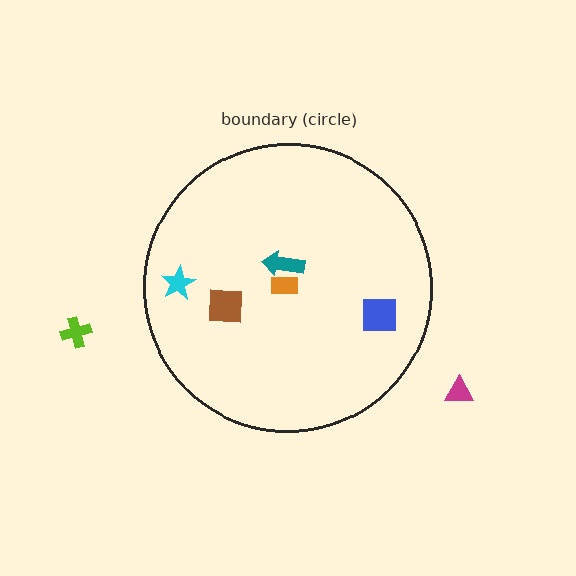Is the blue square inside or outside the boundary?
Inside.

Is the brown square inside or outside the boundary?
Inside.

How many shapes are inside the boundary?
5 inside, 2 outside.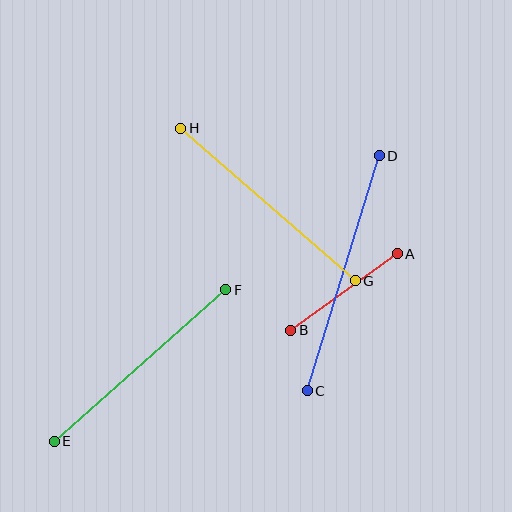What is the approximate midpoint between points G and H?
The midpoint is at approximately (268, 205) pixels.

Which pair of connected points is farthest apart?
Points C and D are farthest apart.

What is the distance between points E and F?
The distance is approximately 229 pixels.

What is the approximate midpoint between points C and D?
The midpoint is at approximately (343, 273) pixels.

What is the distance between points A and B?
The distance is approximately 131 pixels.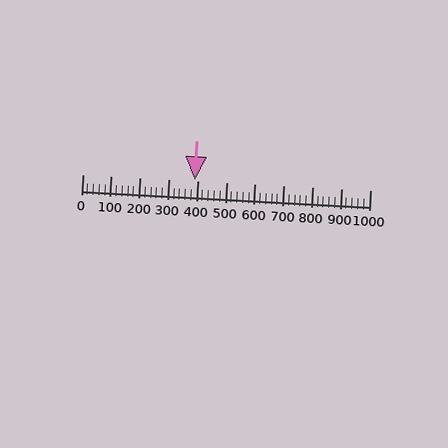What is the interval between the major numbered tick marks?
The major tick marks are spaced 100 units apart.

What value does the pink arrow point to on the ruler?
The pink arrow points to approximately 390.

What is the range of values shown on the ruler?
The ruler shows values from 0 to 1000.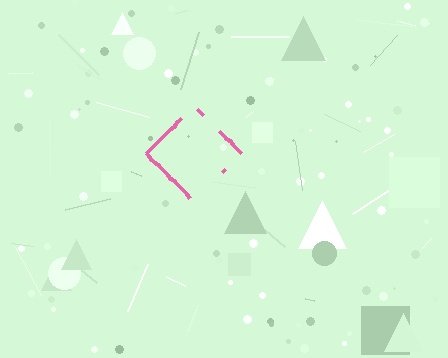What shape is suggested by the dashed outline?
The dashed outline suggests a diamond.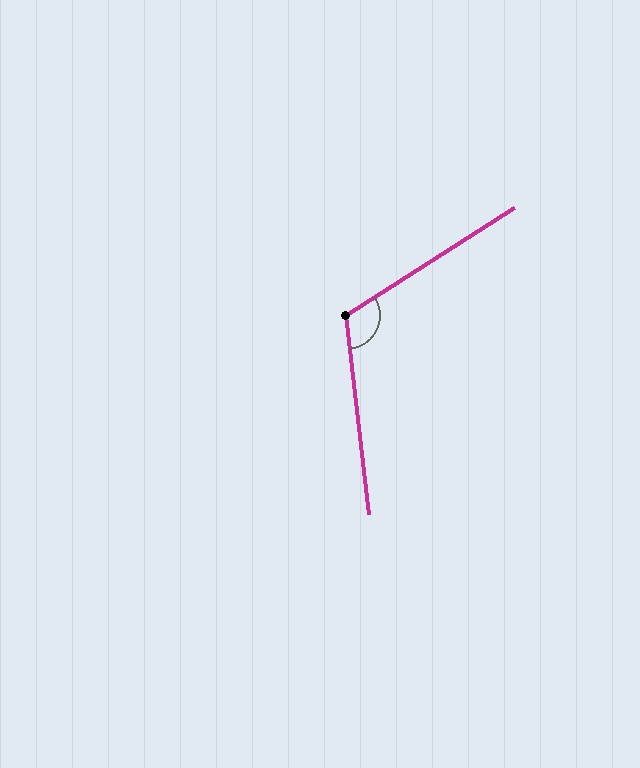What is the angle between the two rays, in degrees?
Approximately 116 degrees.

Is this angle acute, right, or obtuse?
It is obtuse.